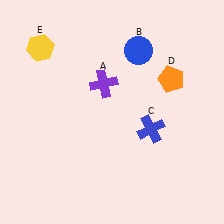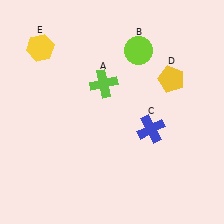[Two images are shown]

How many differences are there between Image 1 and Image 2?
There are 3 differences between the two images.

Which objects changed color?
A changed from purple to lime. B changed from blue to lime. D changed from orange to yellow.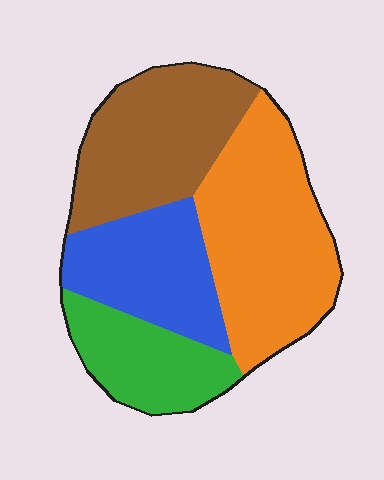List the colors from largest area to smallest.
From largest to smallest: orange, brown, blue, green.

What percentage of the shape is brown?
Brown covers around 25% of the shape.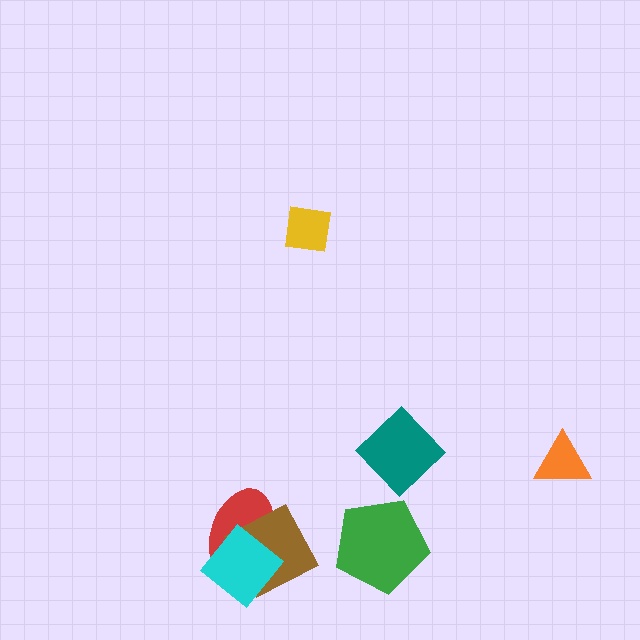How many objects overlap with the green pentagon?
0 objects overlap with the green pentagon.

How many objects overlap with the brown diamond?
2 objects overlap with the brown diamond.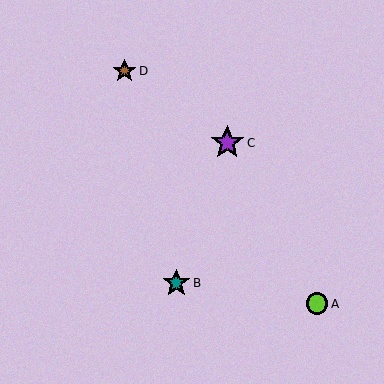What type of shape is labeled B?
Shape B is a teal star.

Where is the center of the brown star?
The center of the brown star is at (125, 71).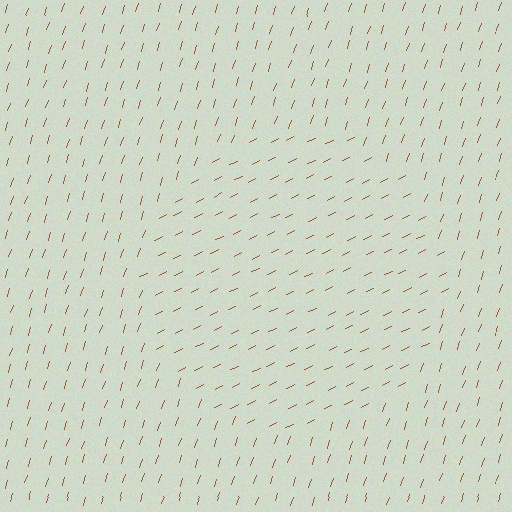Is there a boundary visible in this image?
Yes, there is a texture boundary formed by a change in line orientation.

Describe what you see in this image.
The image is filled with small brown line segments. A circle region in the image has lines oriented differently from the surrounding lines, creating a visible texture boundary.